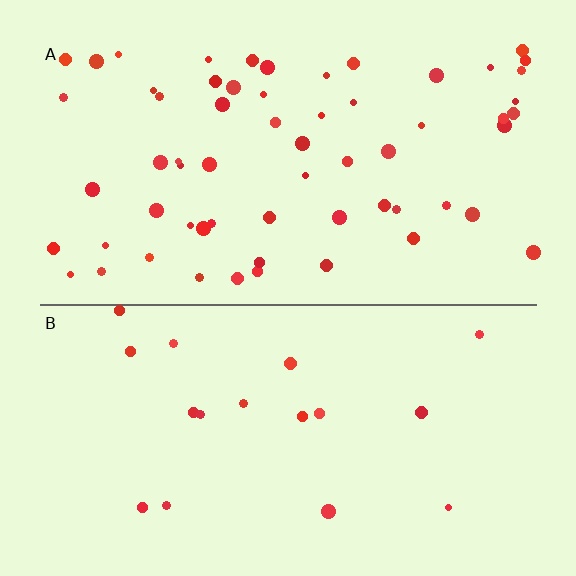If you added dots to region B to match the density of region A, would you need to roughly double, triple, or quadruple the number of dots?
Approximately triple.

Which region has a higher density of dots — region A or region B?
A (the top).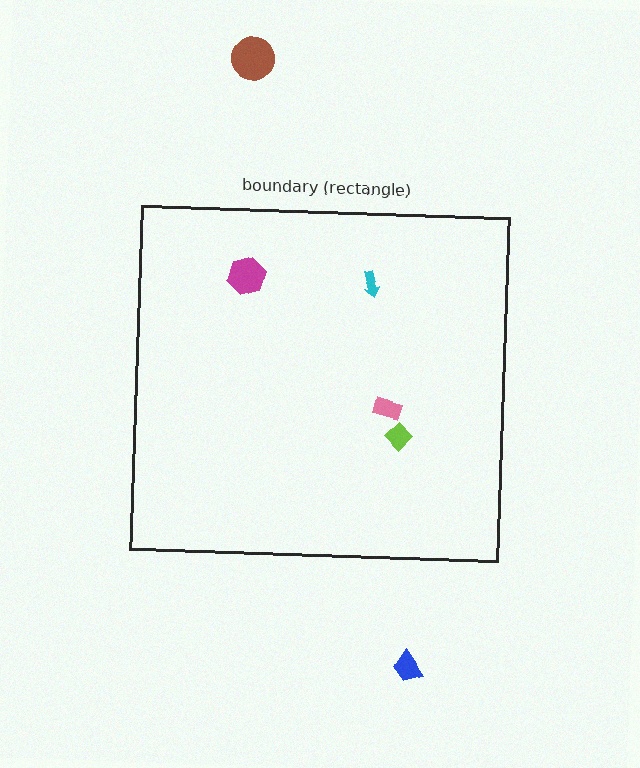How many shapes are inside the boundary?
4 inside, 2 outside.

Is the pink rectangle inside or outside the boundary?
Inside.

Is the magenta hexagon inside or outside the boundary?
Inside.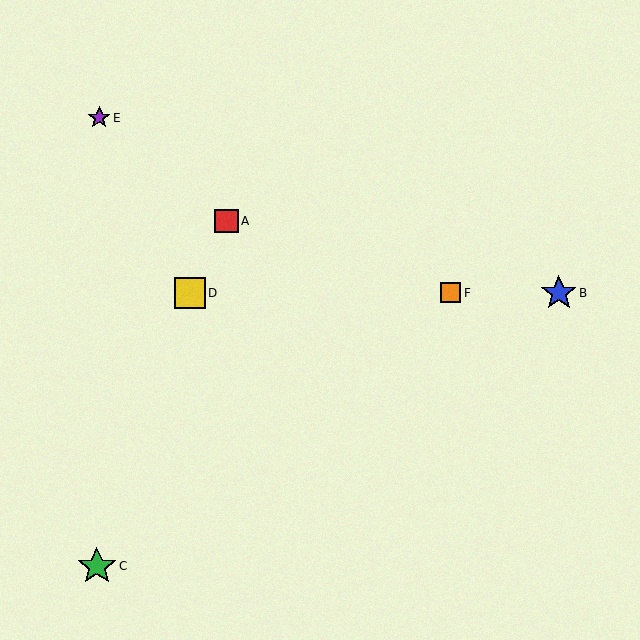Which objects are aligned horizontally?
Objects B, D, F are aligned horizontally.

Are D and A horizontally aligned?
No, D is at y≈293 and A is at y≈221.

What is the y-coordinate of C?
Object C is at y≈566.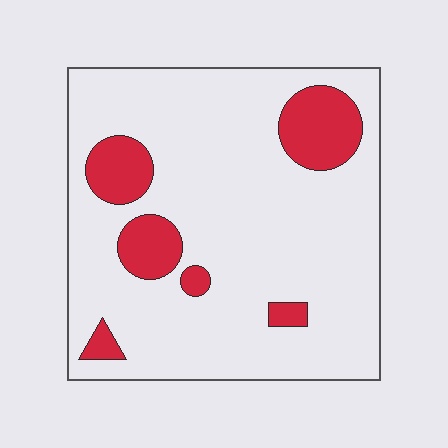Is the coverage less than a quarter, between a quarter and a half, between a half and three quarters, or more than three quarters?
Less than a quarter.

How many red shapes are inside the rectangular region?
6.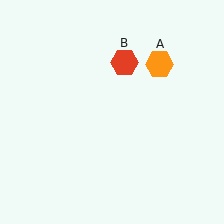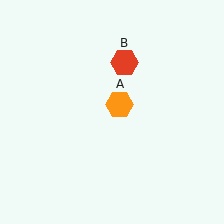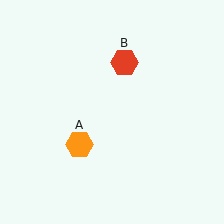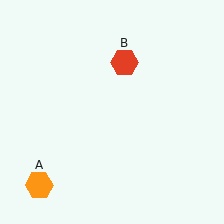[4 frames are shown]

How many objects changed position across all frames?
1 object changed position: orange hexagon (object A).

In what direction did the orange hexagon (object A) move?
The orange hexagon (object A) moved down and to the left.